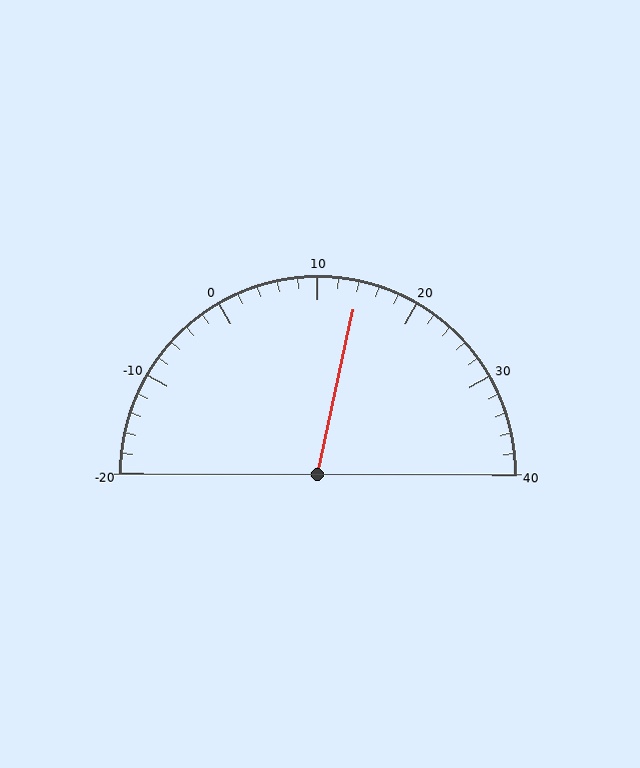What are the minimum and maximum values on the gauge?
The gauge ranges from -20 to 40.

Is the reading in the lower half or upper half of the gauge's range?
The reading is in the upper half of the range (-20 to 40).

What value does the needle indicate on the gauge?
The needle indicates approximately 14.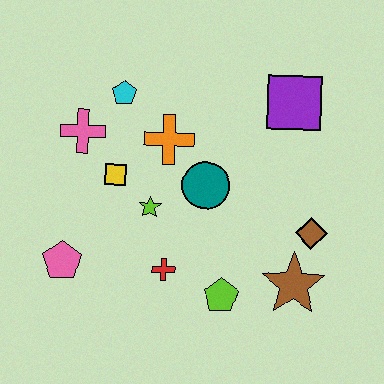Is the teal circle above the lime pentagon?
Yes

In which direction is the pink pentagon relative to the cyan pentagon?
The pink pentagon is below the cyan pentagon.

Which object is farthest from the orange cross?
The brown star is farthest from the orange cross.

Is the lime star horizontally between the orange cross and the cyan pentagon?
Yes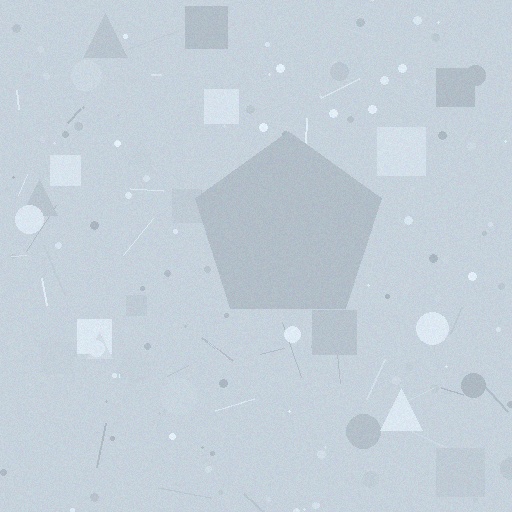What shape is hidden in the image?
A pentagon is hidden in the image.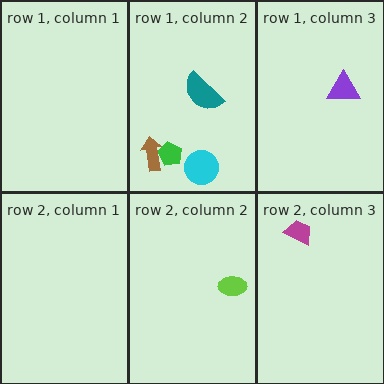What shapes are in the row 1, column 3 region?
The purple triangle.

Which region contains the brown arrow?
The row 1, column 2 region.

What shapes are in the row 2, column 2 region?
The lime ellipse.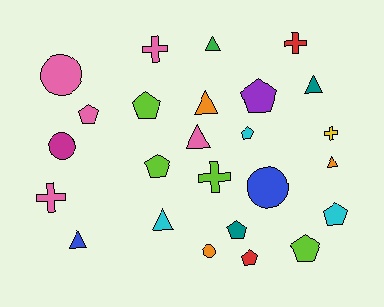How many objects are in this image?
There are 25 objects.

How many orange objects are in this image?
There are 3 orange objects.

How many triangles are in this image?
There are 7 triangles.